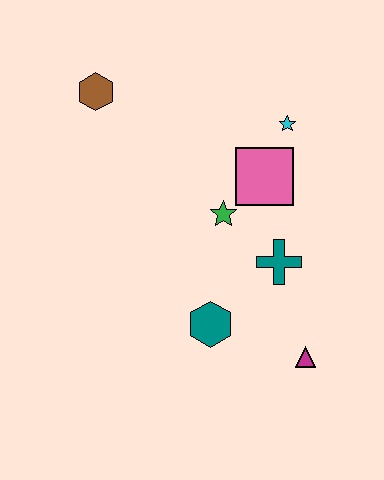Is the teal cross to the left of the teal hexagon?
No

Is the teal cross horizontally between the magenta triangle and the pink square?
Yes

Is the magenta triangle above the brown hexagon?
No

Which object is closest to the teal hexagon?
The teal cross is closest to the teal hexagon.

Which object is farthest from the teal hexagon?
The brown hexagon is farthest from the teal hexagon.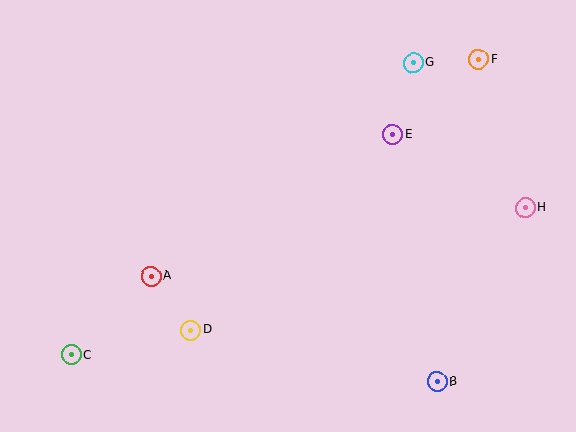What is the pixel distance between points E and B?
The distance between E and B is 251 pixels.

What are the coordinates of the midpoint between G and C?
The midpoint between G and C is at (242, 209).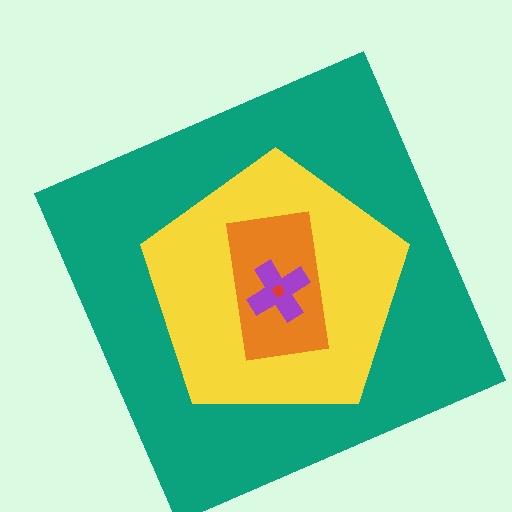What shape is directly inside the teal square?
The yellow pentagon.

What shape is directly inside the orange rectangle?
The purple cross.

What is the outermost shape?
The teal square.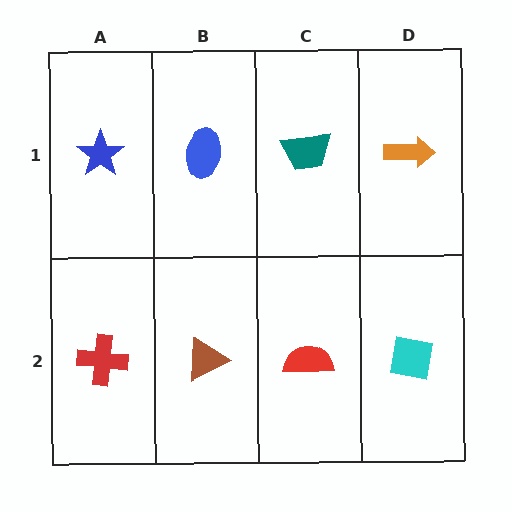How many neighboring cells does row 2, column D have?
2.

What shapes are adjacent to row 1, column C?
A red semicircle (row 2, column C), a blue ellipse (row 1, column B), an orange arrow (row 1, column D).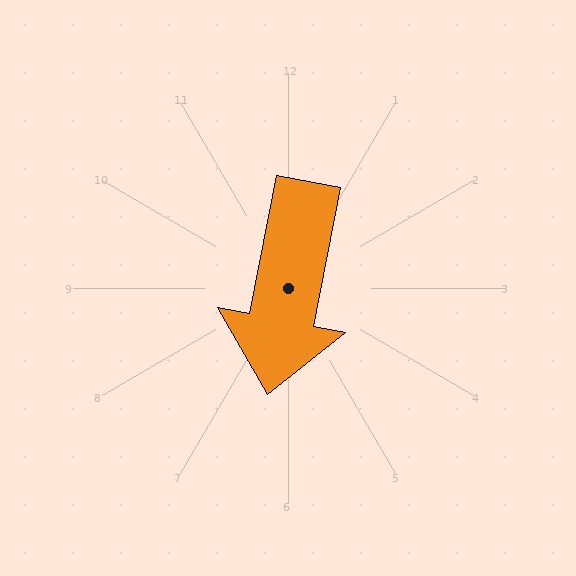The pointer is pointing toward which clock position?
Roughly 6 o'clock.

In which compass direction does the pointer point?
South.